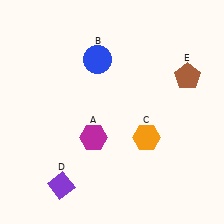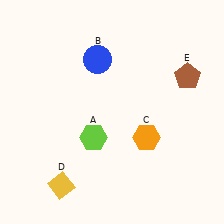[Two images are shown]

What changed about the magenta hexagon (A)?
In Image 1, A is magenta. In Image 2, it changed to lime.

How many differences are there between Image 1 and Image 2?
There are 2 differences between the two images.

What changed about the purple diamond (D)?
In Image 1, D is purple. In Image 2, it changed to yellow.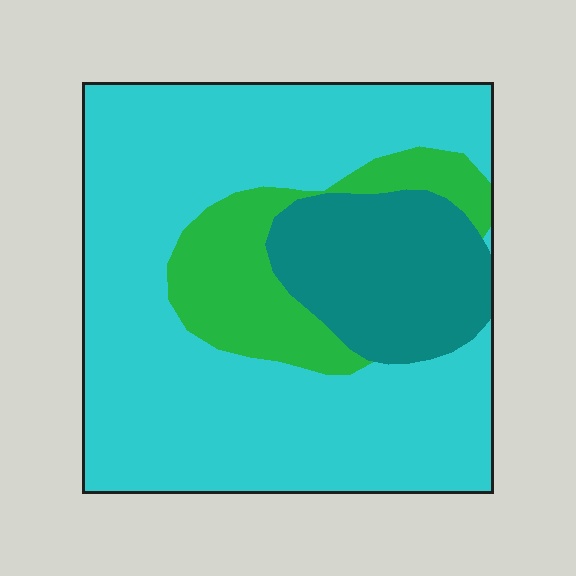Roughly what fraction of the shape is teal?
Teal covers 18% of the shape.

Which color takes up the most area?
Cyan, at roughly 65%.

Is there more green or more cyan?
Cyan.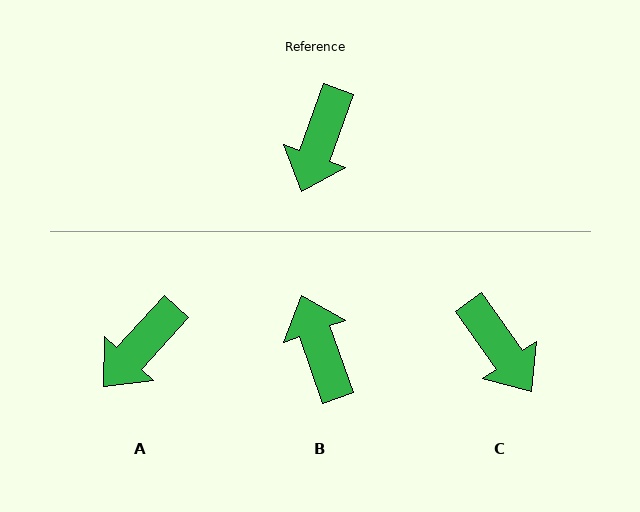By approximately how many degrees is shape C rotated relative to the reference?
Approximately 55 degrees counter-clockwise.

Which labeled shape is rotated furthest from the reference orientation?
B, about 141 degrees away.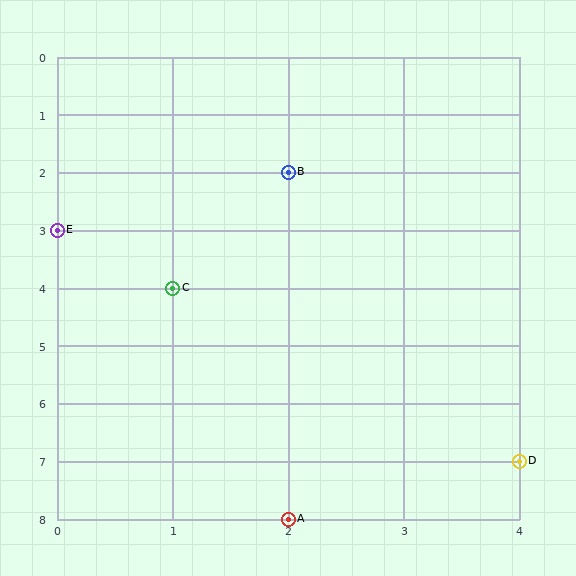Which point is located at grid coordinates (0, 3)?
Point E is at (0, 3).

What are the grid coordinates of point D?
Point D is at grid coordinates (4, 7).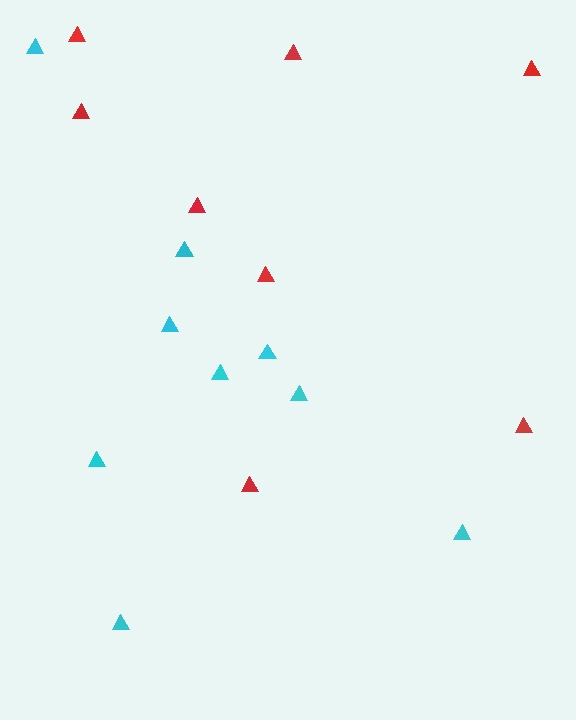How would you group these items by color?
There are 2 groups: one group of red triangles (8) and one group of cyan triangles (9).